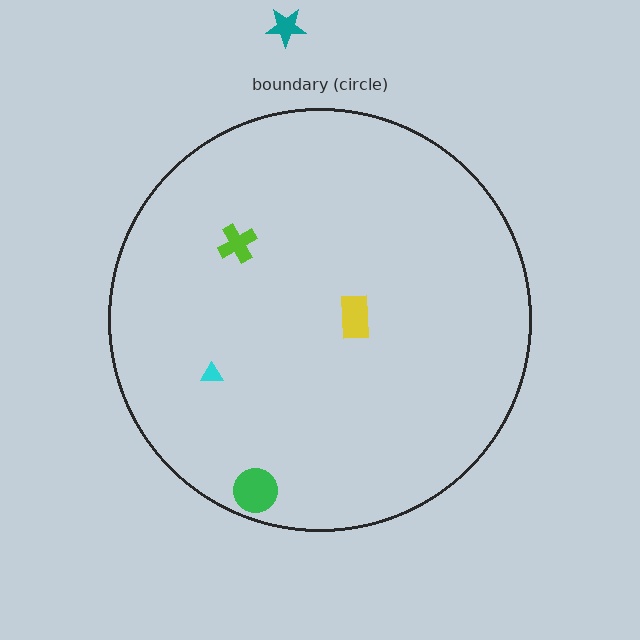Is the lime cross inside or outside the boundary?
Inside.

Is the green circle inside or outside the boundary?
Inside.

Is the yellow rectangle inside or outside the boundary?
Inside.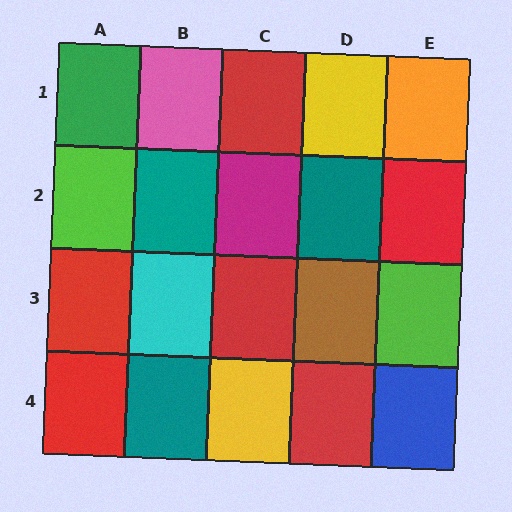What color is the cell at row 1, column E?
Orange.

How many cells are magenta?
1 cell is magenta.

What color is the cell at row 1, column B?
Pink.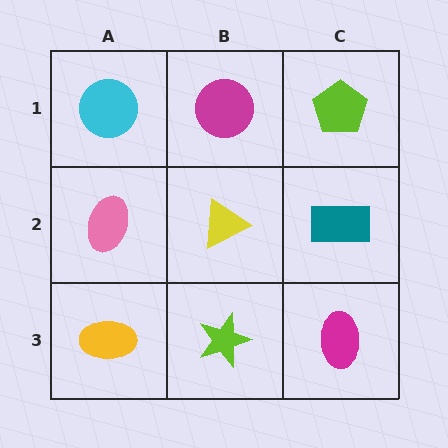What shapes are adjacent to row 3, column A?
A pink ellipse (row 2, column A), a lime star (row 3, column B).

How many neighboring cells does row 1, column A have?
2.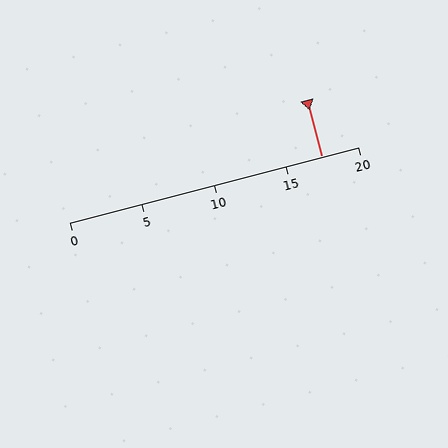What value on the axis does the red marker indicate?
The marker indicates approximately 17.5.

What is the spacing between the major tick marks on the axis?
The major ticks are spaced 5 apart.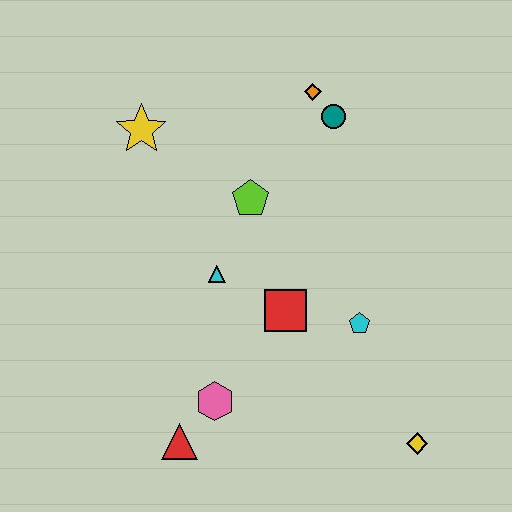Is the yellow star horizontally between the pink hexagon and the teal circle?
No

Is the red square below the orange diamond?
Yes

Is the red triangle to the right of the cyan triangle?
No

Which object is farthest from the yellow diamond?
The yellow star is farthest from the yellow diamond.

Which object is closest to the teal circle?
The orange diamond is closest to the teal circle.